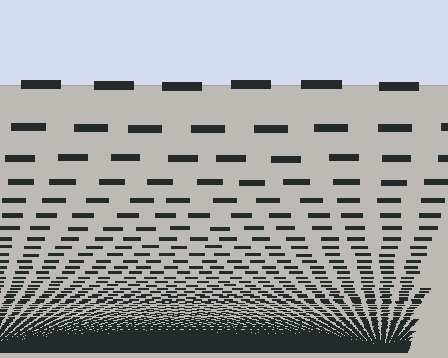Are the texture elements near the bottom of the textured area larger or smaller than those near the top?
Smaller. The gradient is inverted — elements near the bottom are smaller and denser.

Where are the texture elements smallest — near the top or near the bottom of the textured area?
Near the bottom.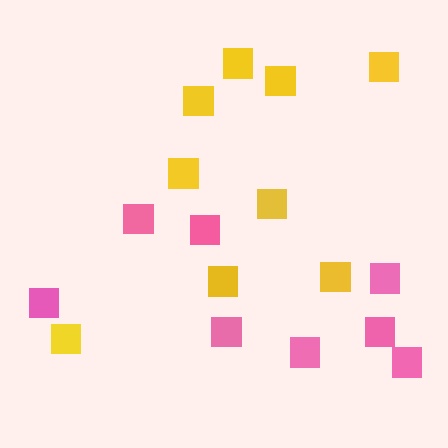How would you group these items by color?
There are 2 groups: one group of yellow squares (9) and one group of pink squares (8).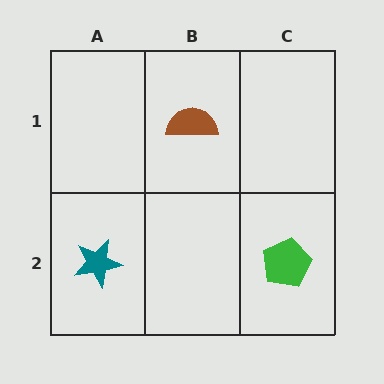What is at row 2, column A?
A teal star.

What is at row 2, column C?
A green pentagon.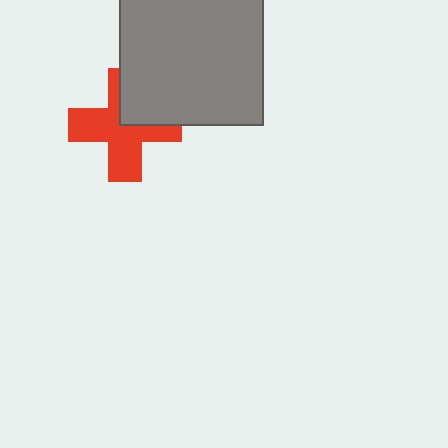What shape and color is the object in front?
The object in front is a gray square.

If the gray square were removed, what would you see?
You would see the complete red cross.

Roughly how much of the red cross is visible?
Most of it is visible (roughly 70%).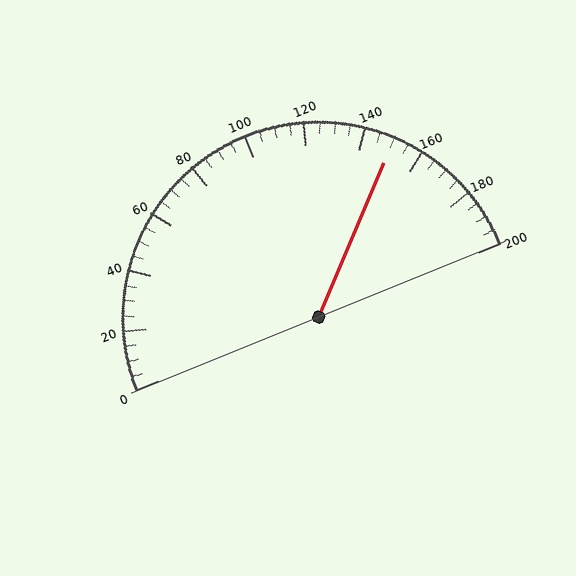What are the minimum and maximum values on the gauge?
The gauge ranges from 0 to 200.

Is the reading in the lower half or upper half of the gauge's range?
The reading is in the upper half of the range (0 to 200).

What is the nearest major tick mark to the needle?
The nearest major tick mark is 160.